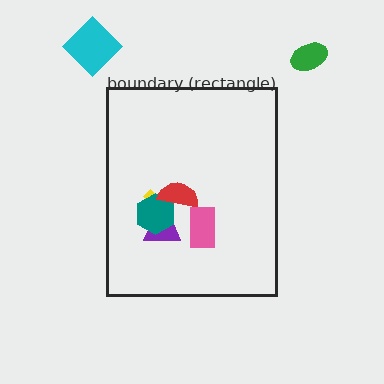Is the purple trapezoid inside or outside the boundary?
Inside.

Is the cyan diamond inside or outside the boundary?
Outside.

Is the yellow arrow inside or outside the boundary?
Inside.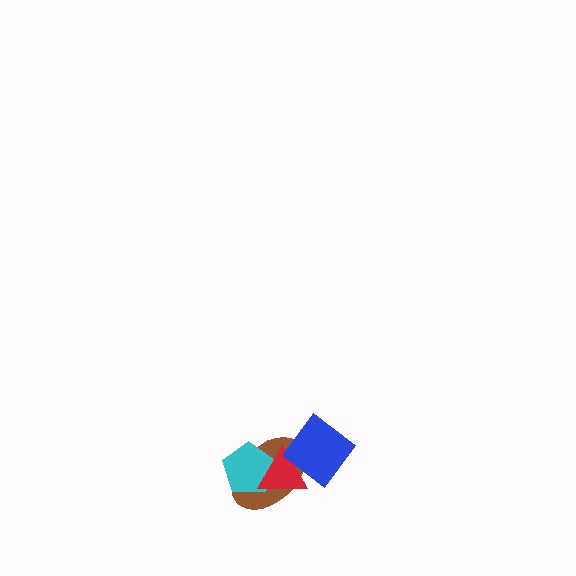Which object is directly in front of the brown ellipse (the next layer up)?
The cyan pentagon is directly in front of the brown ellipse.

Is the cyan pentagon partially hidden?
Yes, it is partially covered by another shape.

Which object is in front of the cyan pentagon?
The red triangle is in front of the cyan pentagon.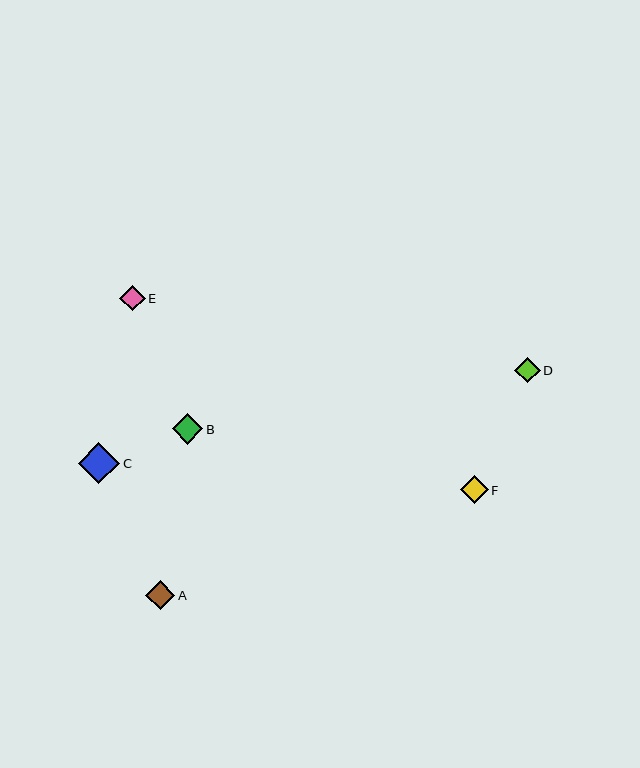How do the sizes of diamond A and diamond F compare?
Diamond A and diamond F are approximately the same size.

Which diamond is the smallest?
Diamond D is the smallest with a size of approximately 25 pixels.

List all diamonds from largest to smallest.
From largest to smallest: C, B, A, F, E, D.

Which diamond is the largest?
Diamond C is the largest with a size of approximately 41 pixels.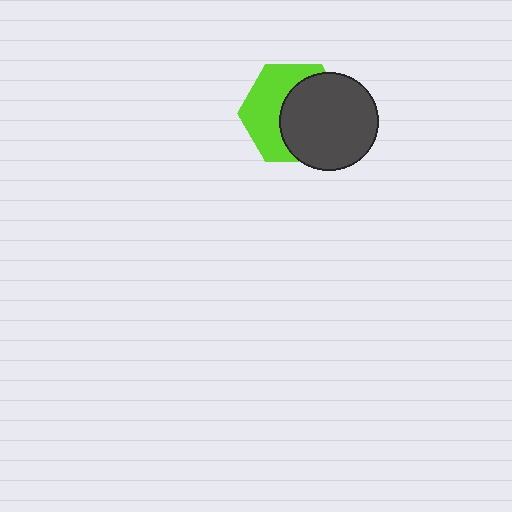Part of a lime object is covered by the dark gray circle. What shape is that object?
It is a hexagon.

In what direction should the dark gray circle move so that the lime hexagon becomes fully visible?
The dark gray circle should move right. That is the shortest direction to clear the overlap and leave the lime hexagon fully visible.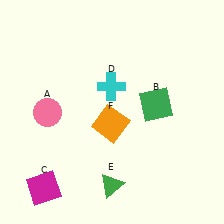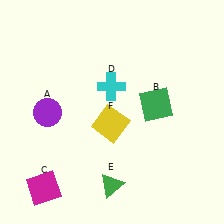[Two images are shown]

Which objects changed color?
A changed from pink to purple. F changed from orange to yellow.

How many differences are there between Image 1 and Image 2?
There are 2 differences between the two images.